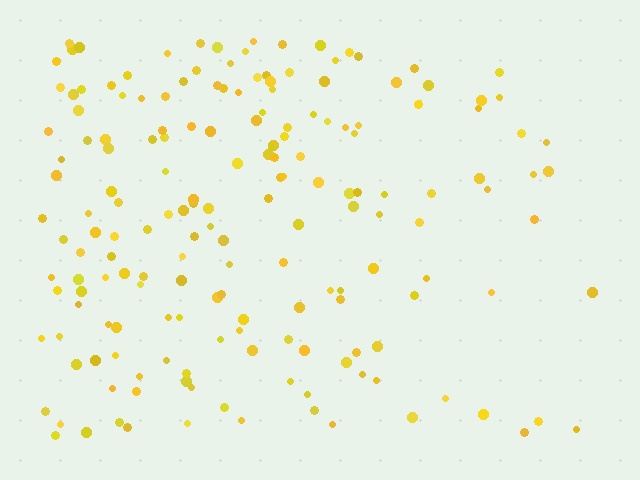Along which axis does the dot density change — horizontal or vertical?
Horizontal.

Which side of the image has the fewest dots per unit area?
The right.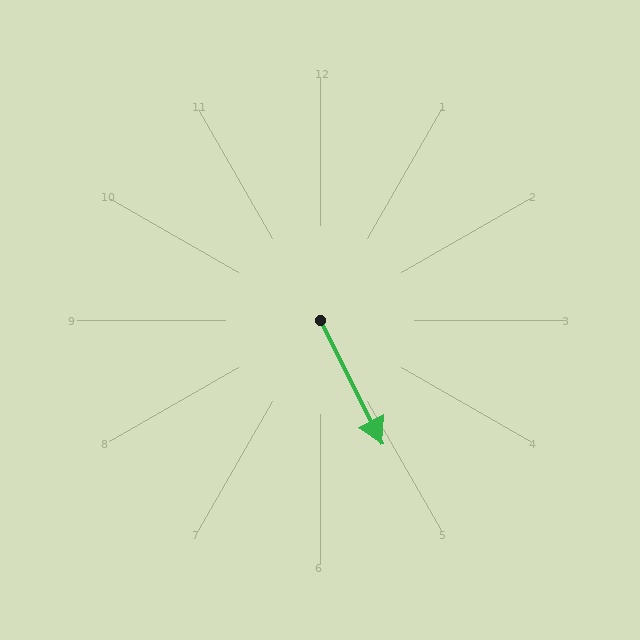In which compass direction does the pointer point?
Southeast.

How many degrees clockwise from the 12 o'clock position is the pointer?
Approximately 153 degrees.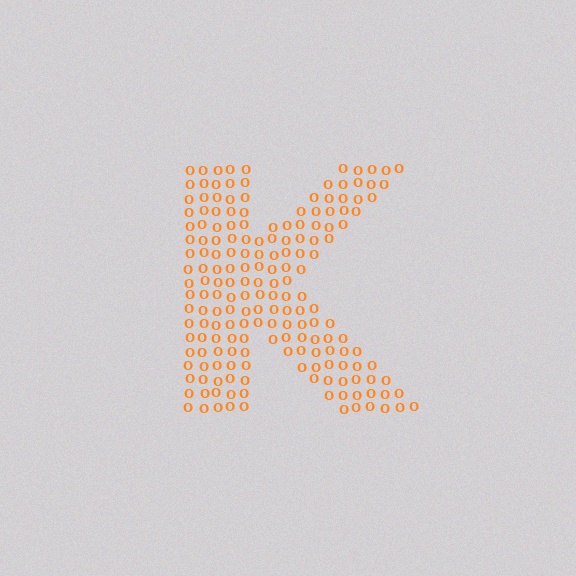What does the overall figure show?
The overall figure shows the letter K.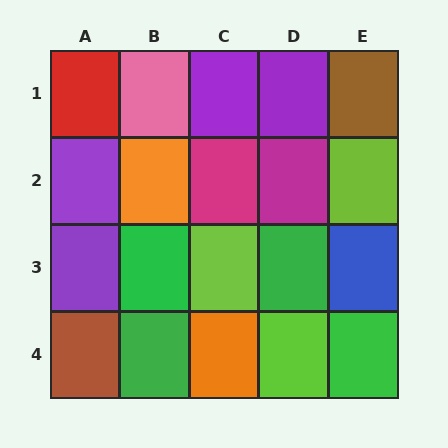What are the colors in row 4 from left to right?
Brown, green, orange, lime, green.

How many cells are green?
4 cells are green.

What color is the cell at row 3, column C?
Lime.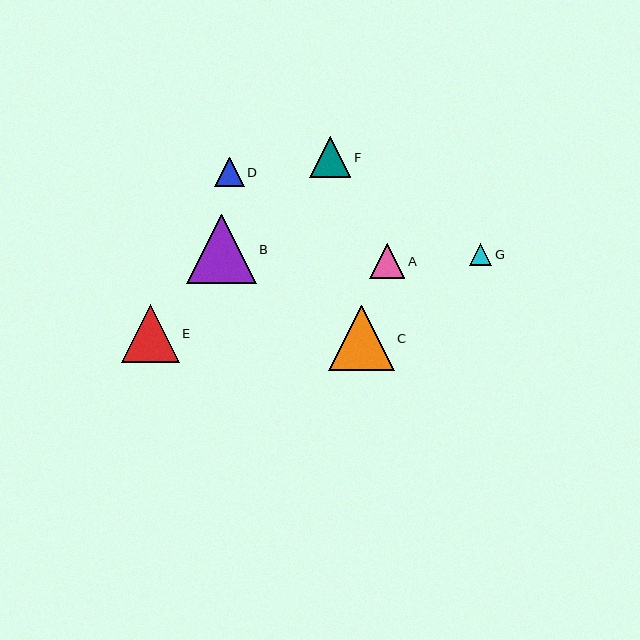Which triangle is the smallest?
Triangle G is the smallest with a size of approximately 23 pixels.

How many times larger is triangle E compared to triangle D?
Triangle E is approximately 2.0 times the size of triangle D.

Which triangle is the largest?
Triangle B is the largest with a size of approximately 69 pixels.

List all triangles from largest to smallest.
From largest to smallest: B, C, E, F, A, D, G.